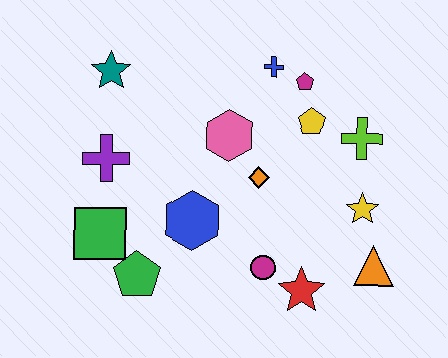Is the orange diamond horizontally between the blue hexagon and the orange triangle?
Yes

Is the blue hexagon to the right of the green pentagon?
Yes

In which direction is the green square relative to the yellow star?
The green square is to the left of the yellow star.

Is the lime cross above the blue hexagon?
Yes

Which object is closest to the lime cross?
The yellow pentagon is closest to the lime cross.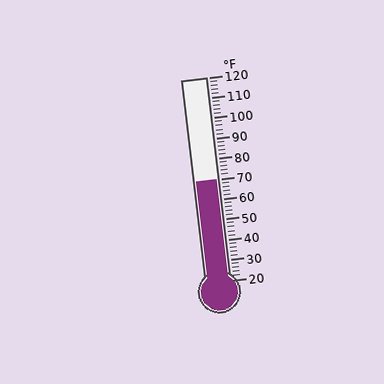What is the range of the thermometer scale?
The thermometer scale ranges from 20°F to 120°F.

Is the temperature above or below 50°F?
The temperature is above 50°F.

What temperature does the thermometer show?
The thermometer shows approximately 70°F.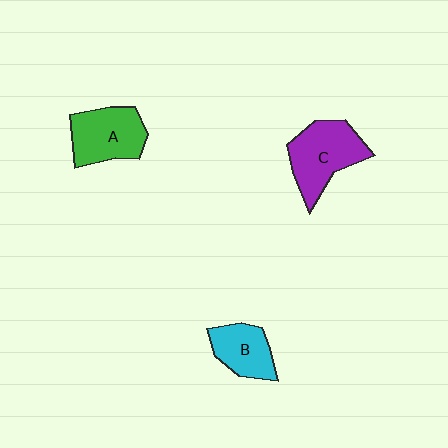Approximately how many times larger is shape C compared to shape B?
Approximately 1.5 times.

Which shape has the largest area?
Shape C (purple).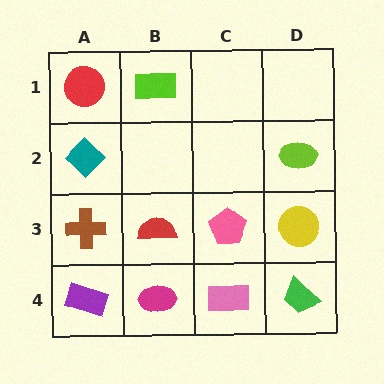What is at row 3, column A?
A brown cross.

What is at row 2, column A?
A teal diamond.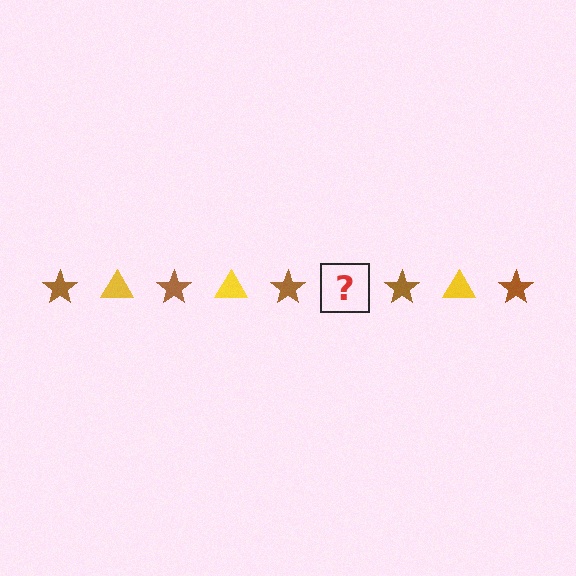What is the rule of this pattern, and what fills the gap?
The rule is that the pattern alternates between brown star and yellow triangle. The gap should be filled with a yellow triangle.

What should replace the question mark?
The question mark should be replaced with a yellow triangle.